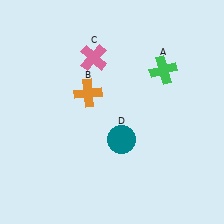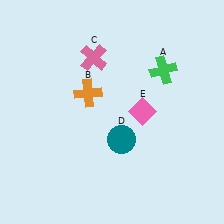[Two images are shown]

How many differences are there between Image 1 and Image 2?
There is 1 difference between the two images.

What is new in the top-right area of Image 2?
A pink diamond (E) was added in the top-right area of Image 2.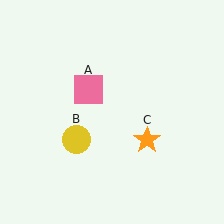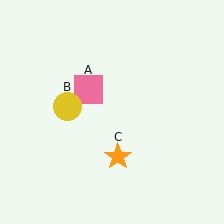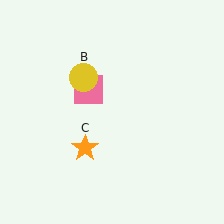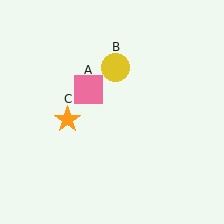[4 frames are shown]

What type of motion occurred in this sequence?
The yellow circle (object B), orange star (object C) rotated clockwise around the center of the scene.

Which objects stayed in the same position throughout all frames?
Pink square (object A) remained stationary.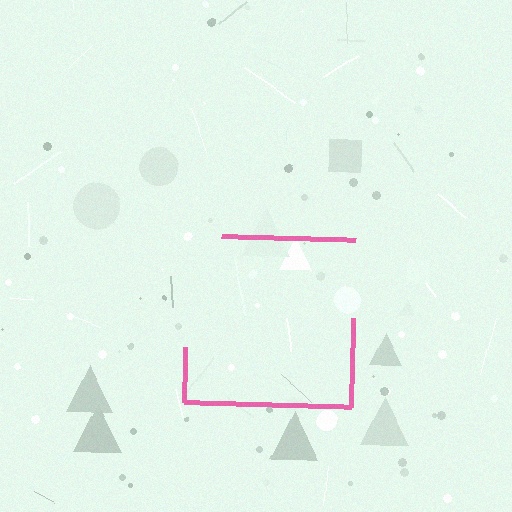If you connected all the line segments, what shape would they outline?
They would outline a square.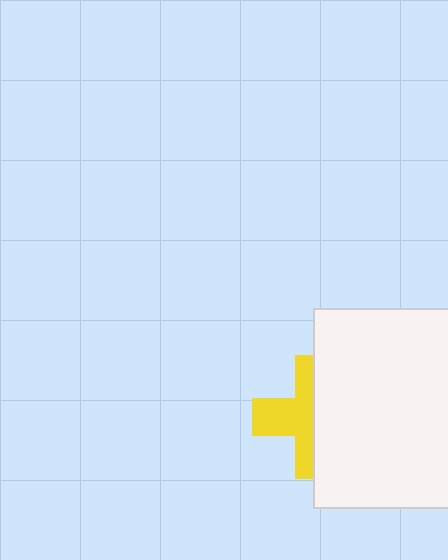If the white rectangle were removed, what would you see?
You would see the complete yellow cross.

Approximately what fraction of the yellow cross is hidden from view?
Roughly 51% of the yellow cross is hidden behind the white rectangle.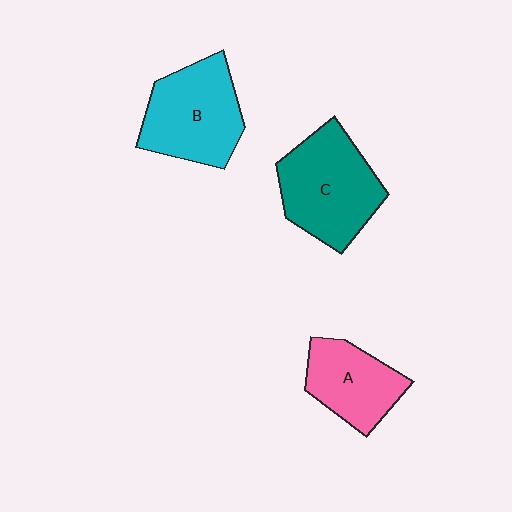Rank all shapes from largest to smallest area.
From largest to smallest: C (teal), B (cyan), A (pink).